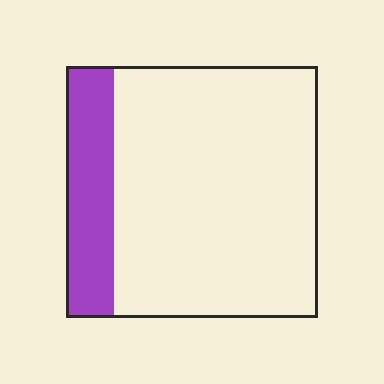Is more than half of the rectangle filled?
No.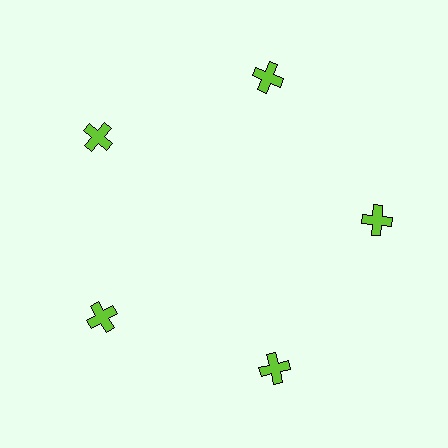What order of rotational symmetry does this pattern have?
This pattern has 5-fold rotational symmetry.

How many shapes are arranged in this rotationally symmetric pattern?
There are 5 shapes, arranged in 5 groups of 1.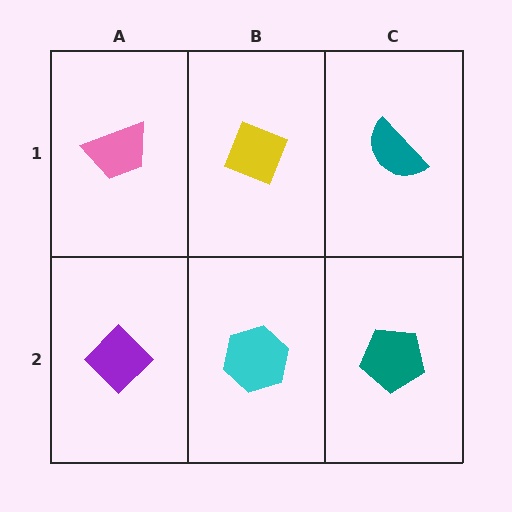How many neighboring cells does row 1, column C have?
2.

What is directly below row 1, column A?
A purple diamond.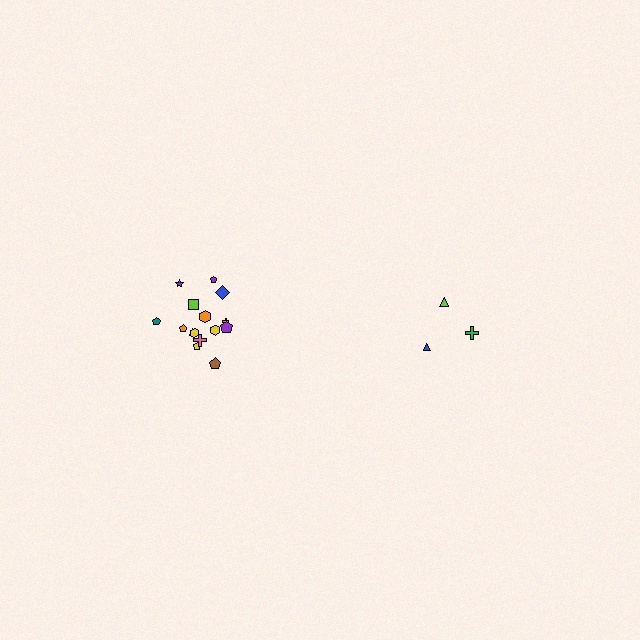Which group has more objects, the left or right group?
The left group.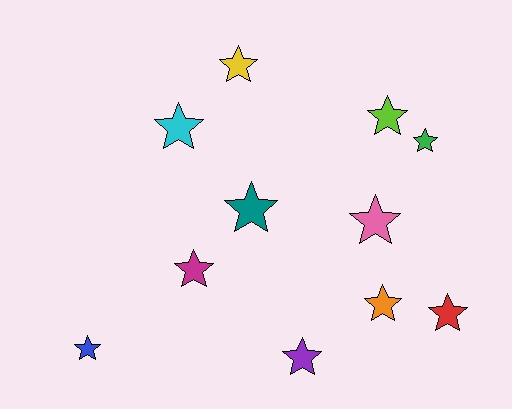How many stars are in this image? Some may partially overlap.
There are 11 stars.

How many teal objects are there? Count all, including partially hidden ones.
There is 1 teal object.